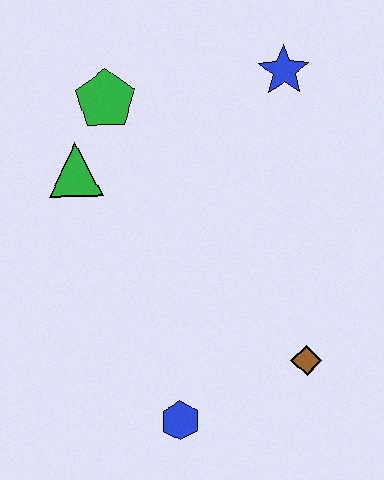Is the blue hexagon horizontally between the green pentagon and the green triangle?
No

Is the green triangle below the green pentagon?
Yes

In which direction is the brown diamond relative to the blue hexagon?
The brown diamond is to the right of the blue hexagon.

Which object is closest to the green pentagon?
The green triangle is closest to the green pentagon.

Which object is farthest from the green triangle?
The brown diamond is farthest from the green triangle.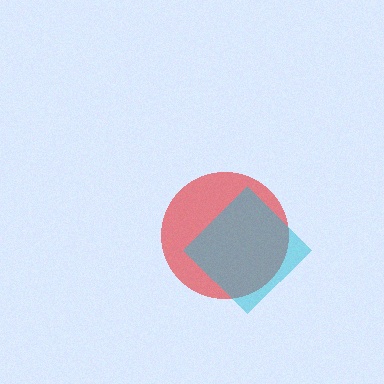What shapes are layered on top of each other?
The layered shapes are: a red circle, a cyan diamond.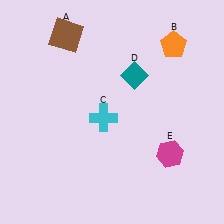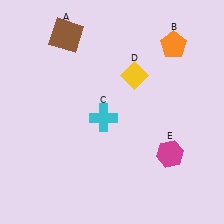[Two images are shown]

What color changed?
The diamond (D) changed from teal in Image 1 to yellow in Image 2.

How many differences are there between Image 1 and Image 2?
There is 1 difference between the two images.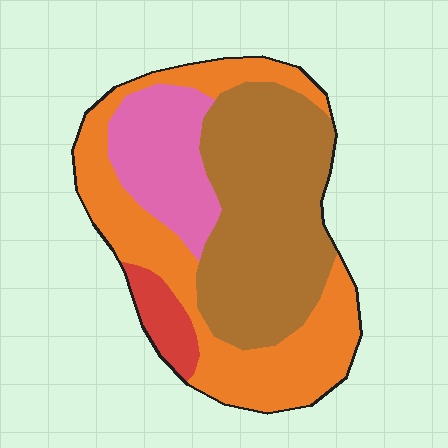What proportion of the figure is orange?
Orange covers roughly 35% of the figure.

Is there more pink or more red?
Pink.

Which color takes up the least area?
Red, at roughly 5%.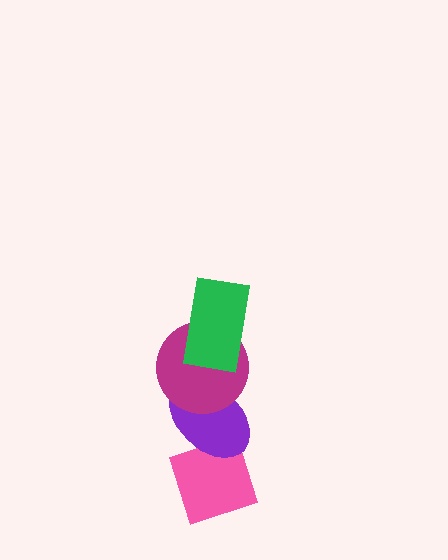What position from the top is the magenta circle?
The magenta circle is 2nd from the top.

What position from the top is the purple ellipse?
The purple ellipse is 3rd from the top.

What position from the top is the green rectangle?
The green rectangle is 1st from the top.